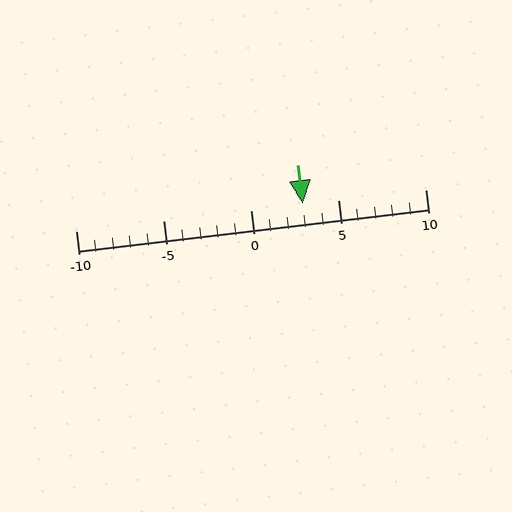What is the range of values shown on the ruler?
The ruler shows values from -10 to 10.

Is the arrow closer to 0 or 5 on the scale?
The arrow is closer to 5.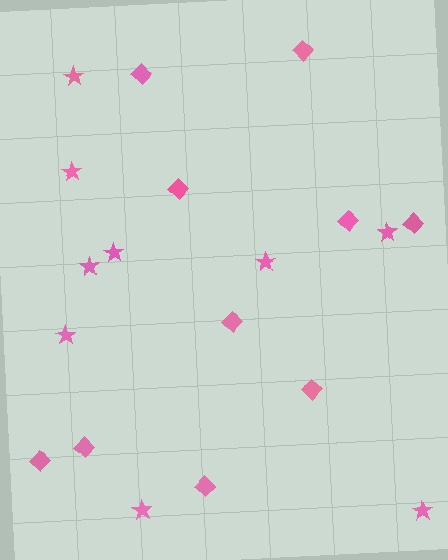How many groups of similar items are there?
There are 2 groups: one group of diamonds (10) and one group of stars (9).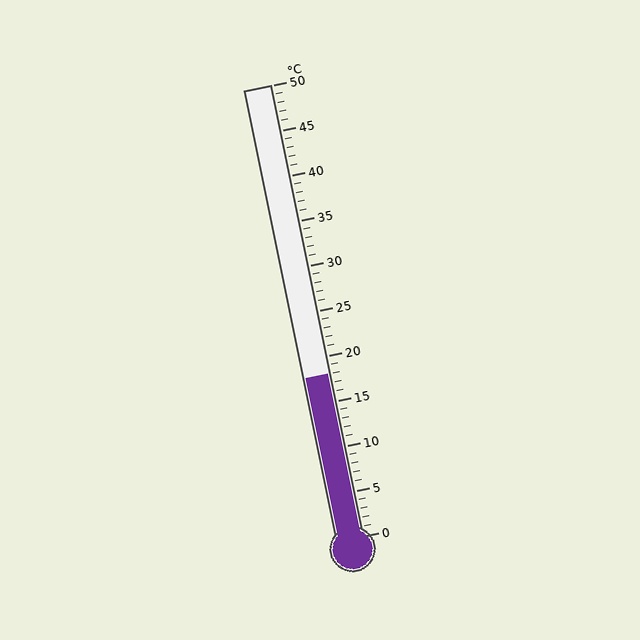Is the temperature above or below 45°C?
The temperature is below 45°C.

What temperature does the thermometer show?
The thermometer shows approximately 18°C.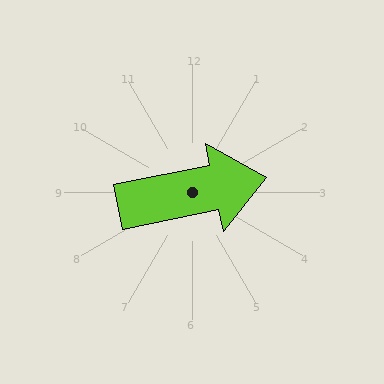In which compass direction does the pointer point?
East.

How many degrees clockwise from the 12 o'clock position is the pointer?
Approximately 79 degrees.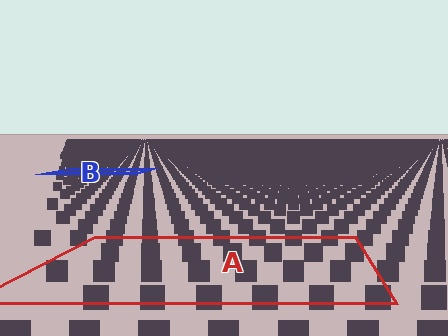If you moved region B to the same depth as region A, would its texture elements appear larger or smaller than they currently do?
They would appear larger. At a closer depth, the same texture elements are projected at a bigger on-screen size.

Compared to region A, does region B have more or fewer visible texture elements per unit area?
Region B has more texture elements per unit area — they are packed more densely because it is farther away.